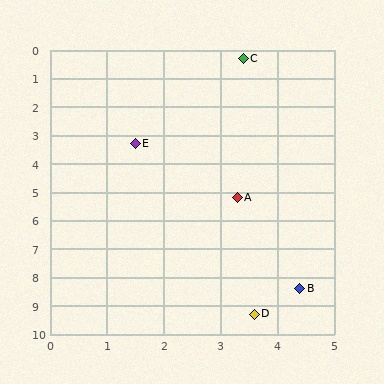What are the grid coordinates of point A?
Point A is at approximately (3.3, 5.2).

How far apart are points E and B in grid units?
Points E and B are about 5.9 grid units apart.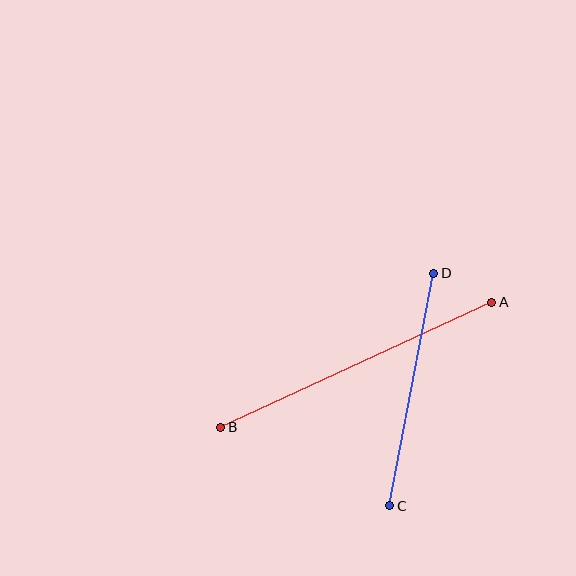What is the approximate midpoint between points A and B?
The midpoint is at approximately (356, 365) pixels.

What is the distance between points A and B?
The distance is approximately 298 pixels.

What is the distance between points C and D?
The distance is approximately 237 pixels.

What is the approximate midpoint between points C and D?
The midpoint is at approximately (412, 390) pixels.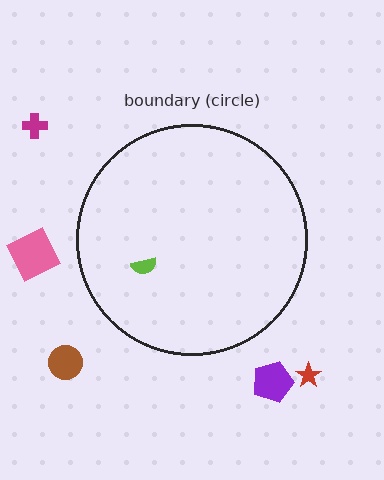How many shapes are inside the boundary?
1 inside, 5 outside.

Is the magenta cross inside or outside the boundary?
Outside.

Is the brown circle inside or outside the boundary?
Outside.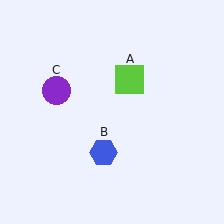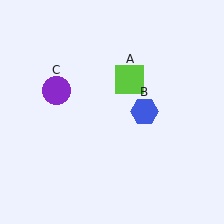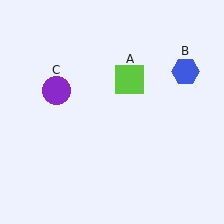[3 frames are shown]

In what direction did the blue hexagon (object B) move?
The blue hexagon (object B) moved up and to the right.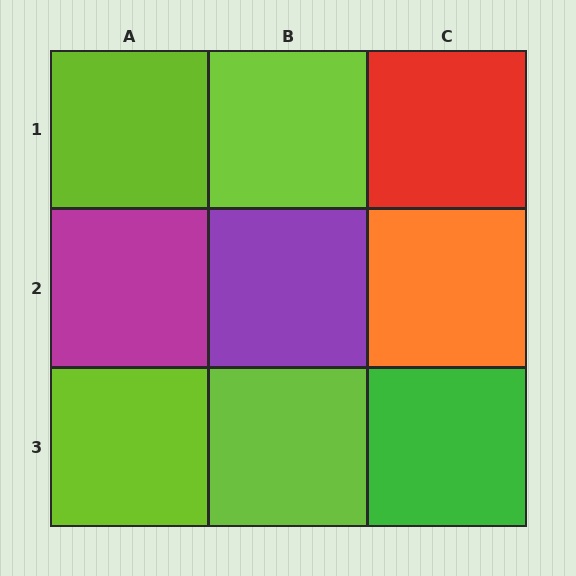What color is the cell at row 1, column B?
Lime.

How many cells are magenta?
1 cell is magenta.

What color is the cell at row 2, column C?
Orange.